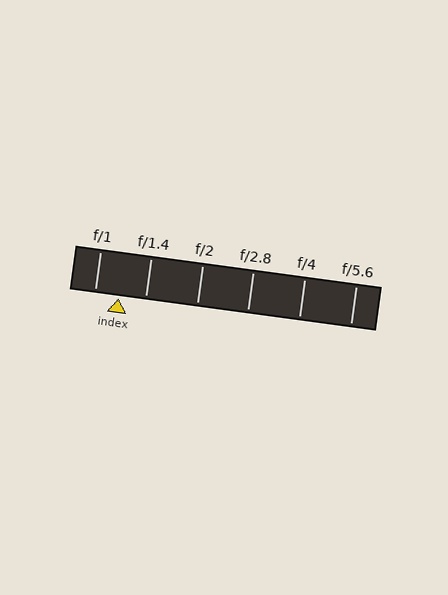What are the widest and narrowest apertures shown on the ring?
The widest aperture shown is f/1 and the narrowest is f/5.6.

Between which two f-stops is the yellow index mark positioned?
The index mark is between f/1 and f/1.4.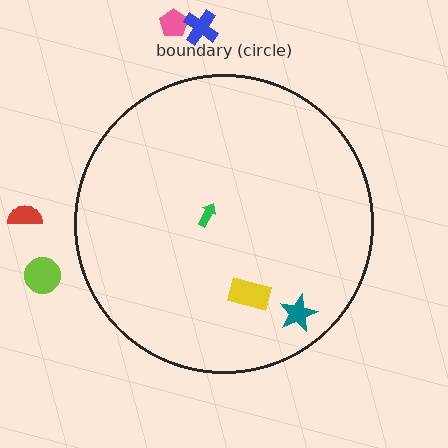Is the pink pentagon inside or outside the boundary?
Outside.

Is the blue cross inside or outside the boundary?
Outside.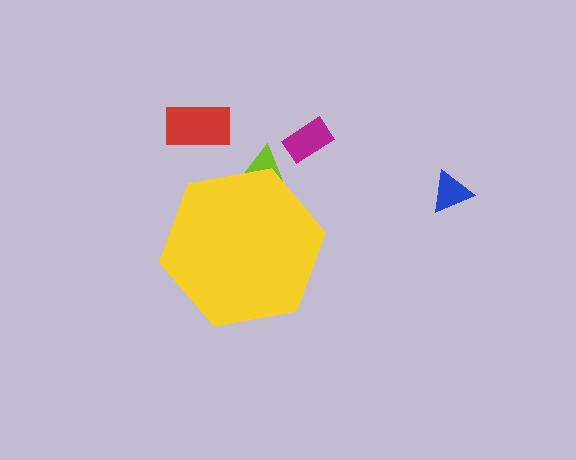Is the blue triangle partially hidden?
No, the blue triangle is fully visible.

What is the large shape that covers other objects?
A yellow hexagon.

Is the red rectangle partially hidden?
No, the red rectangle is fully visible.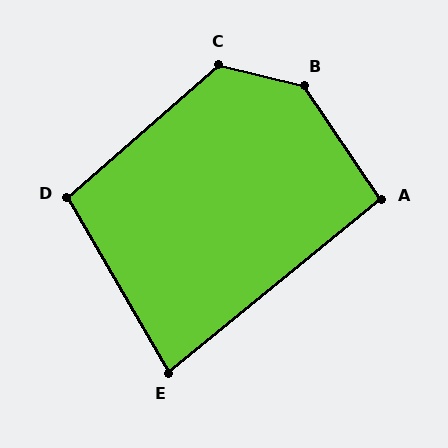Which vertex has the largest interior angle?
B, at approximately 138 degrees.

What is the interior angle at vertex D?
Approximately 101 degrees (obtuse).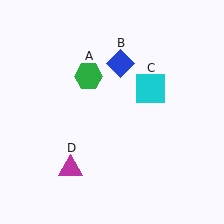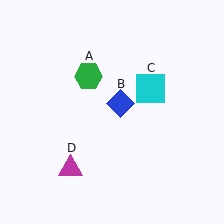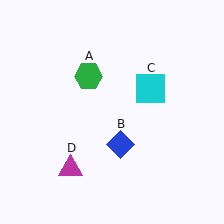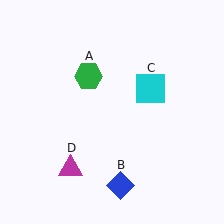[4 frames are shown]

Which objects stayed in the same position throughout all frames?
Green hexagon (object A) and cyan square (object C) and magenta triangle (object D) remained stationary.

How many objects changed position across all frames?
1 object changed position: blue diamond (object B).